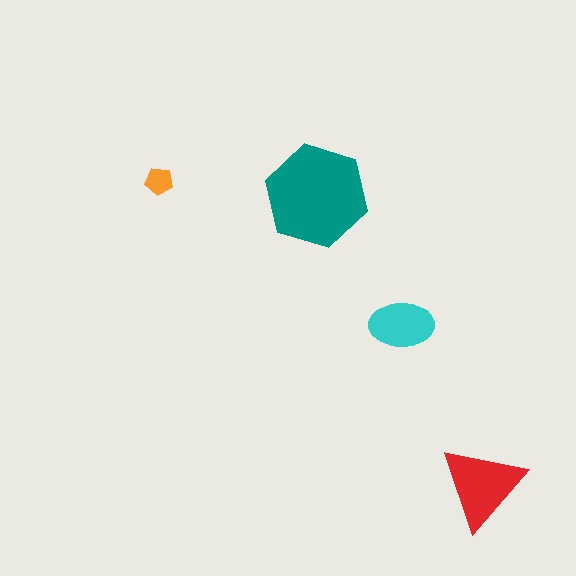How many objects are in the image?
There are 4 objects in the image.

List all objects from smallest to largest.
The orange pentagon, the cyan ellipse, the red triangle, the teal hexagon.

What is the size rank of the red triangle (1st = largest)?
2nd.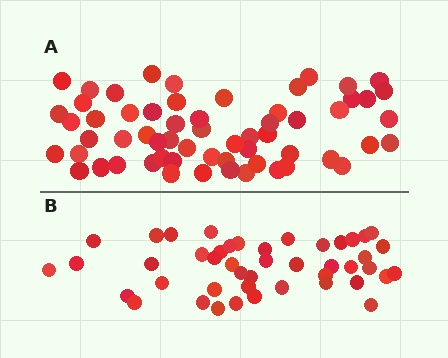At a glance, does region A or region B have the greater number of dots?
Region A (the top region) has more dots.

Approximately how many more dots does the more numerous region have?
Region A has approximately 15 more dots than region B.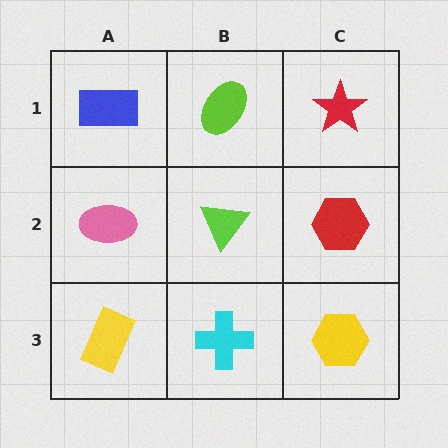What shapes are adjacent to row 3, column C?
A red hexagon (row 2, column C), a cyan cross (row 3, column B).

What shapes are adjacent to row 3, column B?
A lime triangle (row 2, column B), a yellow rectangle (row 3, column A), a yellow hexagon (row 3, column C).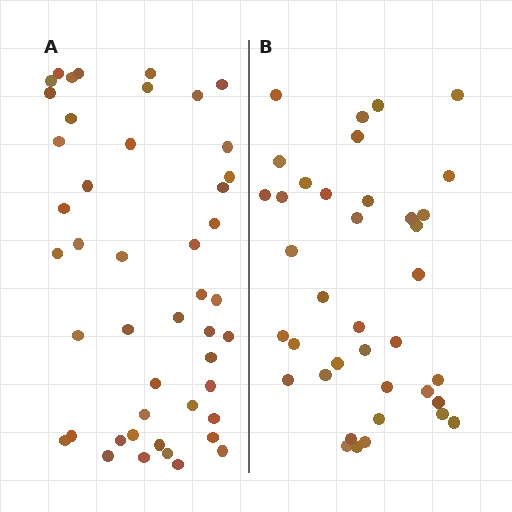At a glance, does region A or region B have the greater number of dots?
Region A (the left region) has more dots.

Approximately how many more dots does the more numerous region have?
Region A has roughly 8 or so more dots than region B.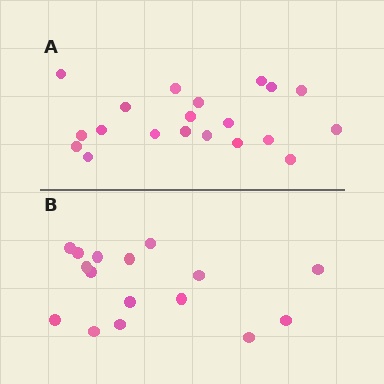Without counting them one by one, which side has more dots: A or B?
Region A (the top region) has more dots.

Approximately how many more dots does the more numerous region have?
Region A has about 4 more dots than region B.